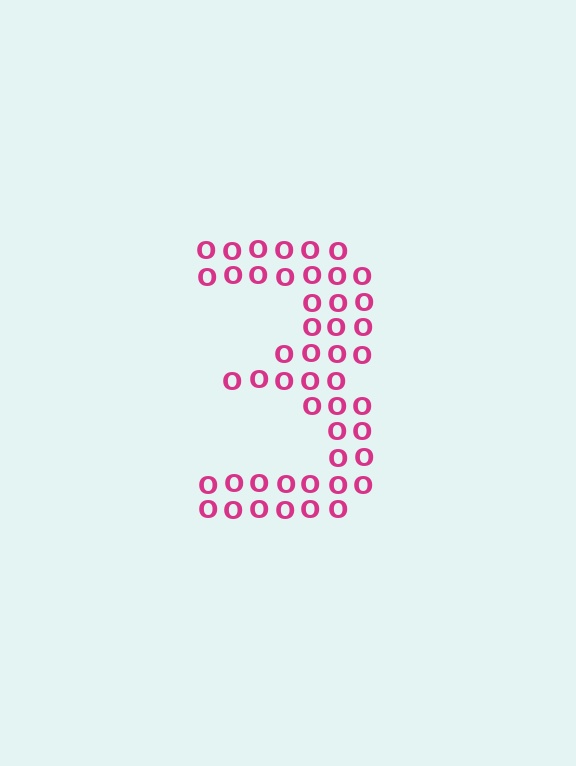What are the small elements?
The small elements are letter O's.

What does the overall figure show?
The overall figure shows the digit 3.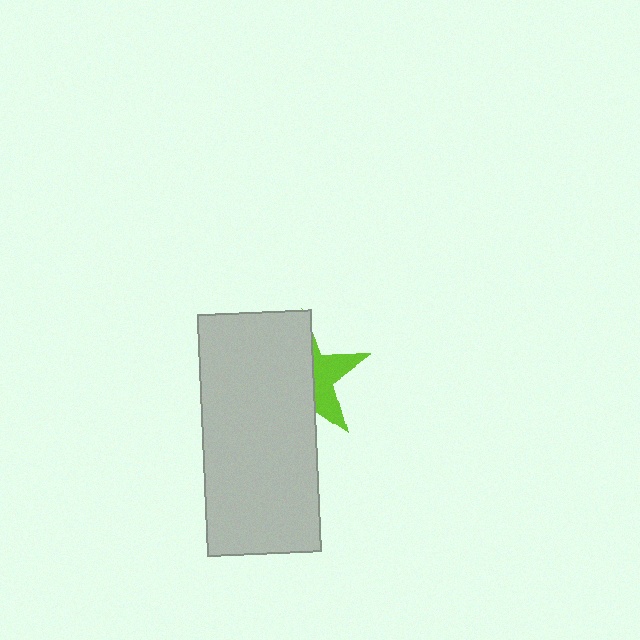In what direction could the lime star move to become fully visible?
The lime star could move right. That would shift it out from behind the light gray rectangle entirely.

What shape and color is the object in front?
The object in front is a light gray rectangle.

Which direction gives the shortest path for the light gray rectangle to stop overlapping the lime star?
Moving left gives the shortest separation.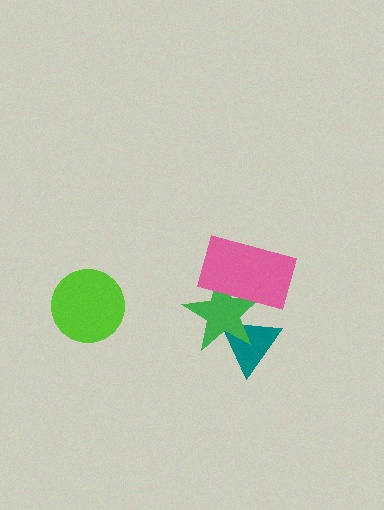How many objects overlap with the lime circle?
0 objects overlap with the lime circle.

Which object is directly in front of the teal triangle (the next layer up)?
The green star is directly in front of the teal triangle.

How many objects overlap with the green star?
2 objects overlap with the green star.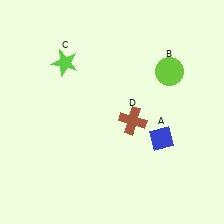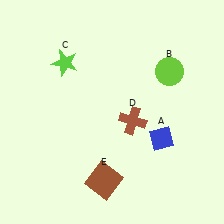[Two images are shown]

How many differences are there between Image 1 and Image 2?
There is 1 difference between the two images.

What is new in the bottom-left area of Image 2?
A brown square (E) was added in the bottom-left area of Image 2.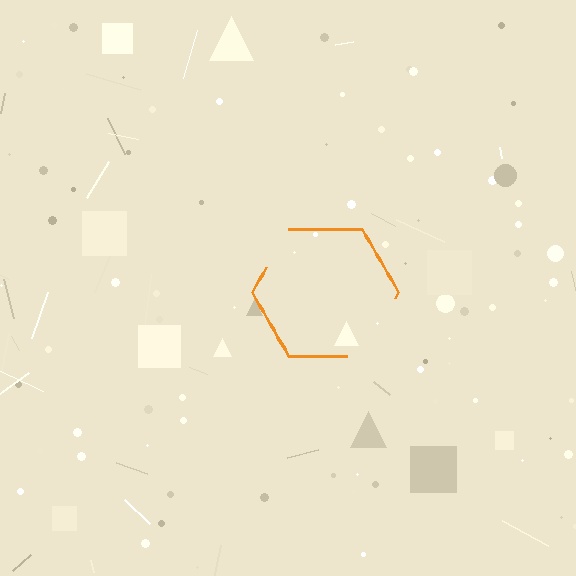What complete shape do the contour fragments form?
The contour fragments form a hexagon.